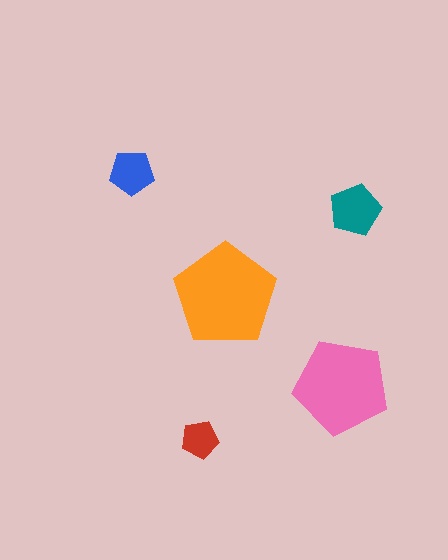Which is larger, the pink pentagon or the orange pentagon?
The orange one.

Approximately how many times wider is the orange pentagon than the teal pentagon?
About 2 times wider.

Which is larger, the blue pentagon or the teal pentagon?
The teal one.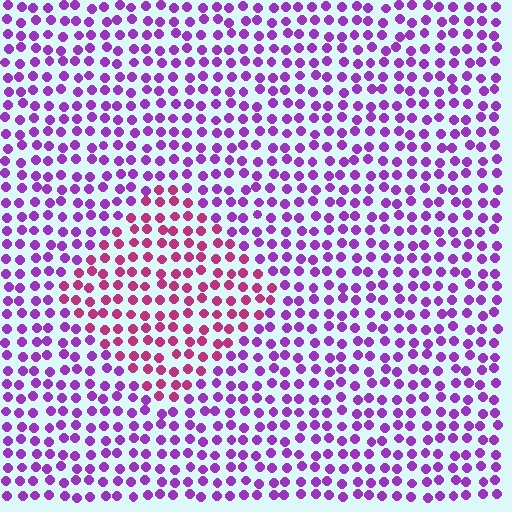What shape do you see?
I see a diamond.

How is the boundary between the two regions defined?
The boundary is defined purely by a slight shift in hue (about 41 degrees). Spacing, size, and orientation are identical on both sides.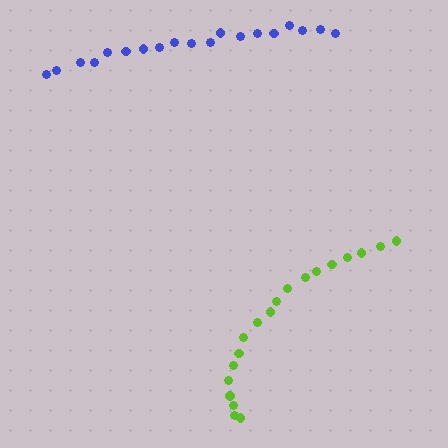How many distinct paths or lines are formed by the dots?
There are 2 distinct paths.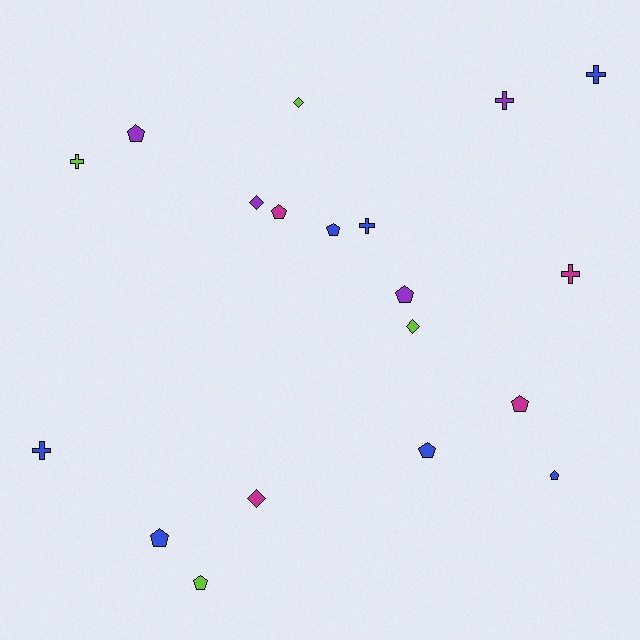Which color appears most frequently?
Blue, with 7 objects.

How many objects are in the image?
There are 19 objects.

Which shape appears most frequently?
Pentagon, with 9 objects.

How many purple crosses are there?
There is 1 purple cross.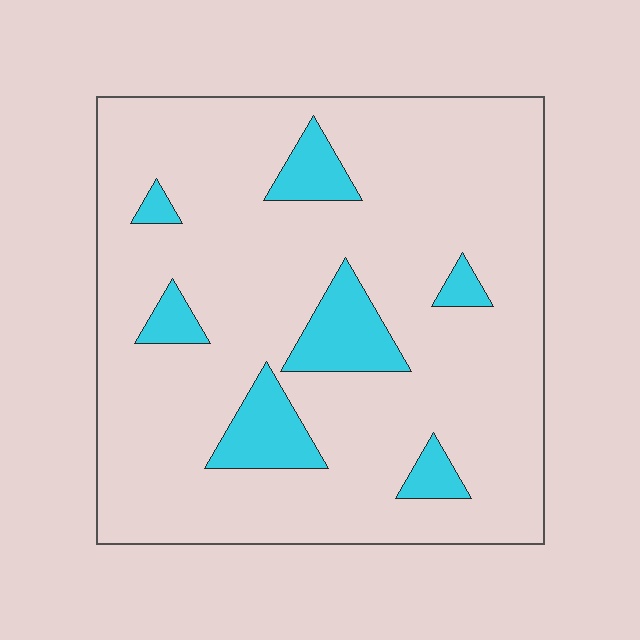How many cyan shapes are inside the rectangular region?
7.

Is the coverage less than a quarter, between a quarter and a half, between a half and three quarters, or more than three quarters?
Less than a quarter.